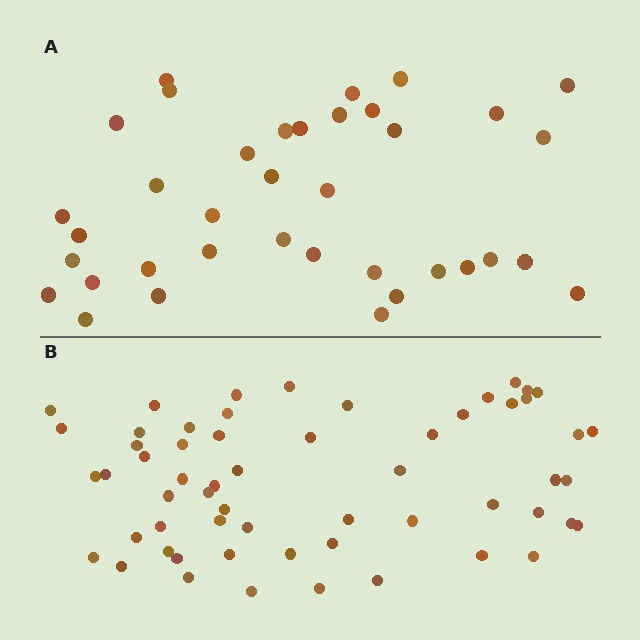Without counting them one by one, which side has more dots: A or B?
Region B (the bottom region) has more dots.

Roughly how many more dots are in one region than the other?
Region B has approximately 20 more dots than region A.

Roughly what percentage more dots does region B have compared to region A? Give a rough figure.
About 55% more.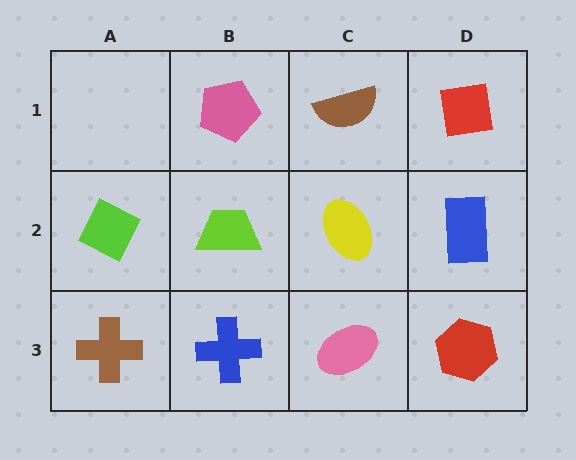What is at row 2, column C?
A yellow ellipse.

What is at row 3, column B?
A blue cross.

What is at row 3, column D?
A red hexagon.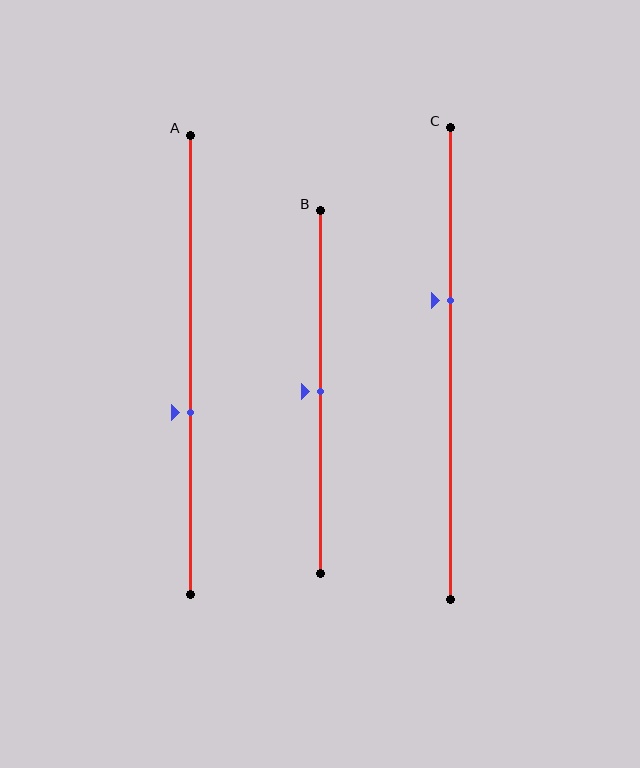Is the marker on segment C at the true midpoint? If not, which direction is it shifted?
No, the marker on segment C is shifted upward by about 13% of the segment length.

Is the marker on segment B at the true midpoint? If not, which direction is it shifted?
Yes, the marker on segment B is at the true midpoint.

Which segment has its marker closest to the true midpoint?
Segment B has its marker closest to the true midpoint.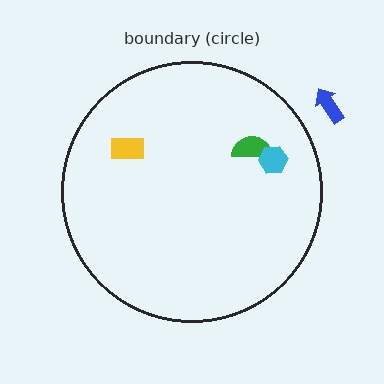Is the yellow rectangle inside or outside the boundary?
Inside.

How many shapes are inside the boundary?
3 inside, 1 outside.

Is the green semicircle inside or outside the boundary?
Inside.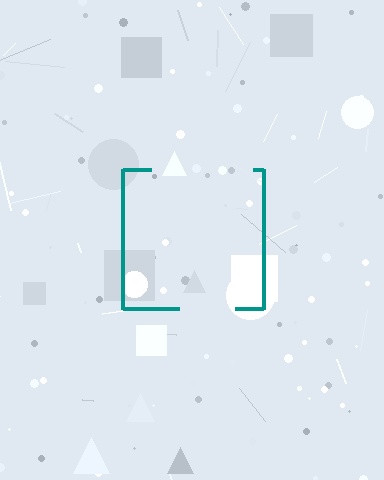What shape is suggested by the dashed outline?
The dashed outline suggests a square.